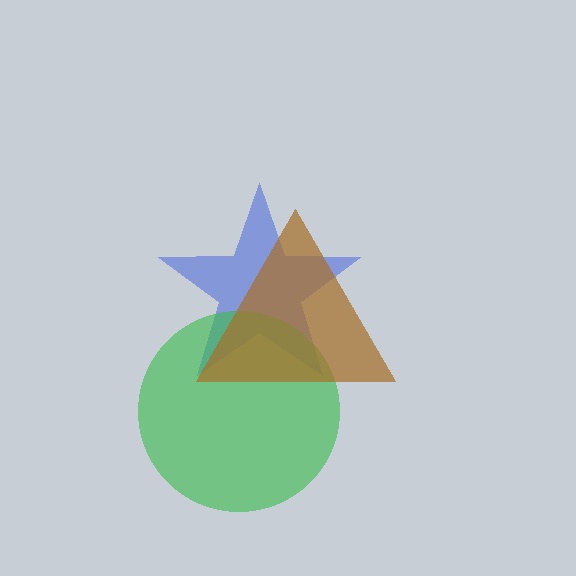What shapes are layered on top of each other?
The layered shapes are: a blue star, a green circle, a brown triangle.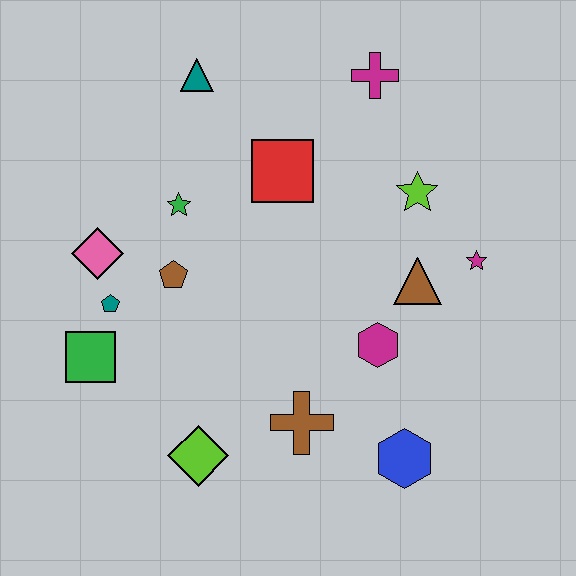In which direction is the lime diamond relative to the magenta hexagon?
The lime diamond is to the left of the magenta hexagon.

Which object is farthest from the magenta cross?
The lime diamond is farthest from the magenta cross.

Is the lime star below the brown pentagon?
No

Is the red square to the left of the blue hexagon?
Yes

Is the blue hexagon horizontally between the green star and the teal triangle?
No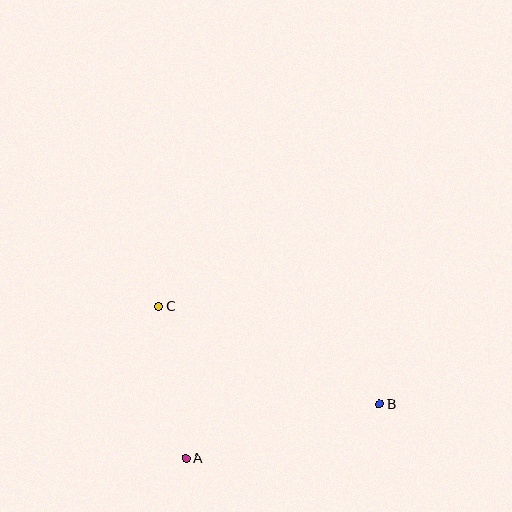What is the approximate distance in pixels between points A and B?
The distance between A and B is approximately 201 pixels.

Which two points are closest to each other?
Points A and C are closest to each other.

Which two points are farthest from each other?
Points B and C are farthest from each other.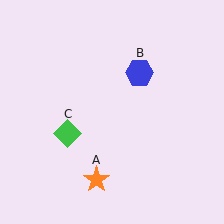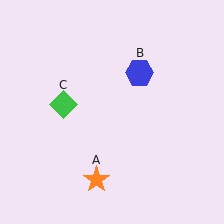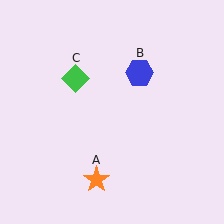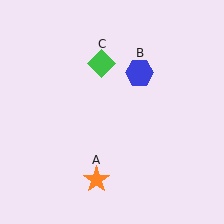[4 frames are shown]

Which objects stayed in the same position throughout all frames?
Orange star (object A) and blue hexagon (object B) remained stationary.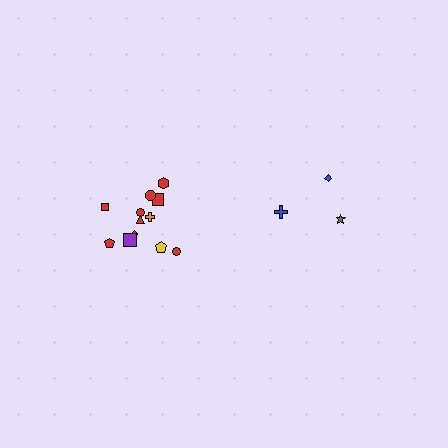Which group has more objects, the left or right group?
The left group.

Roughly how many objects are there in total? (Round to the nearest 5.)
Roughly 15 objects in total.